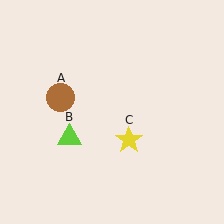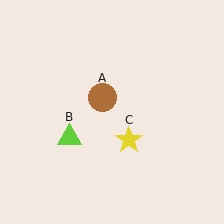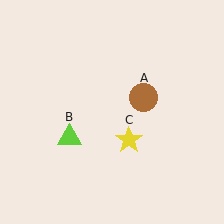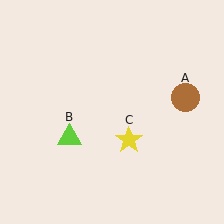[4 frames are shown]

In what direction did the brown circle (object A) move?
The brown circle (object A) moved right.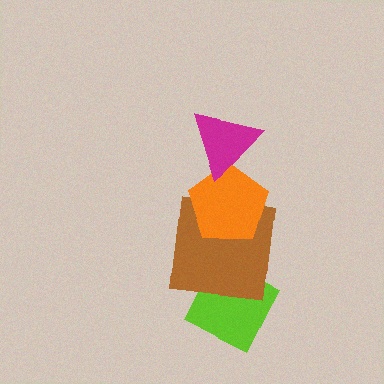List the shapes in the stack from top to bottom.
From top to bottom: the magenta triangle, the orange pentagon, the brown square, the lime diamond.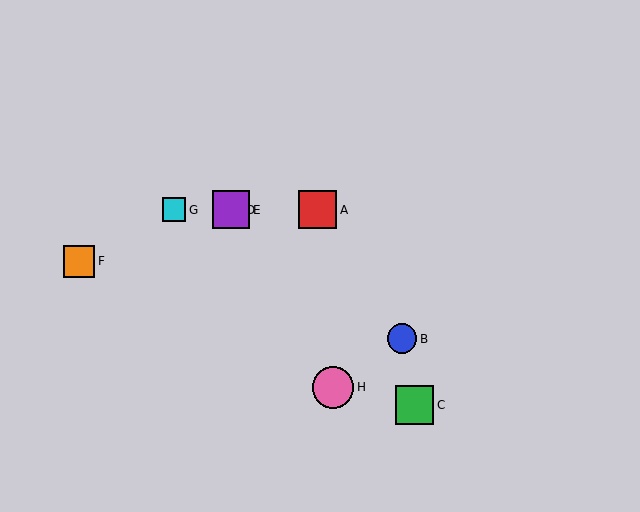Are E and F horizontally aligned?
No, E is at y≈210 and F is at y≈261.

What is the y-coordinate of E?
Object E is at y≈210.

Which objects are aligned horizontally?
Objects A, D, E, G are aligned horizontally.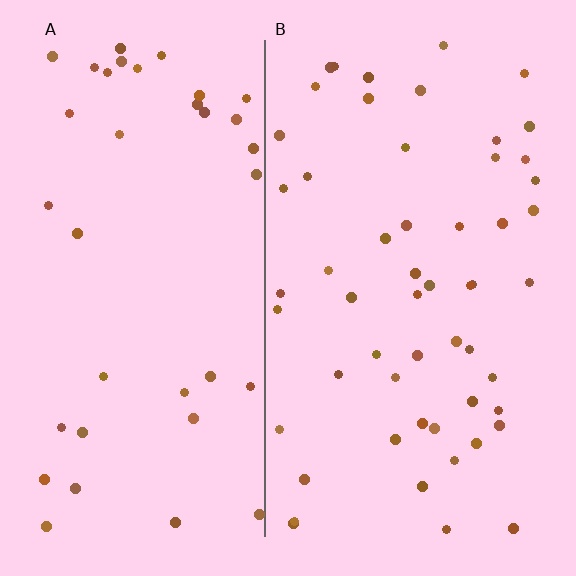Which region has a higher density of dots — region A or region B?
B (the right).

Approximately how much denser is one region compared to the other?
Approximately 1.5× — region B over region A.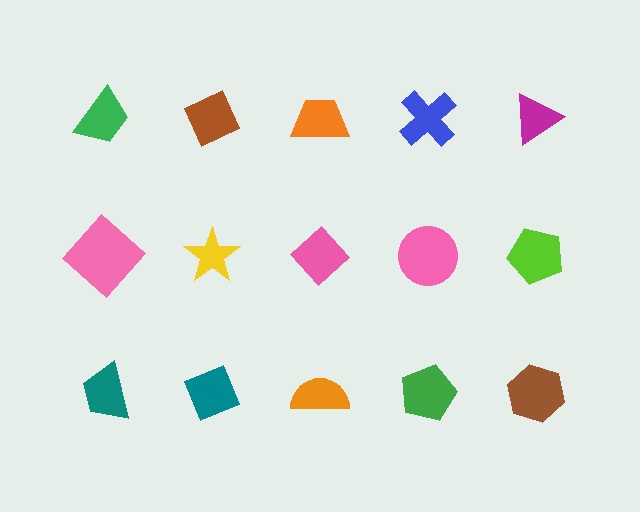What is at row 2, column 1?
A pink diamond.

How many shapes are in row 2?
5 shapes.